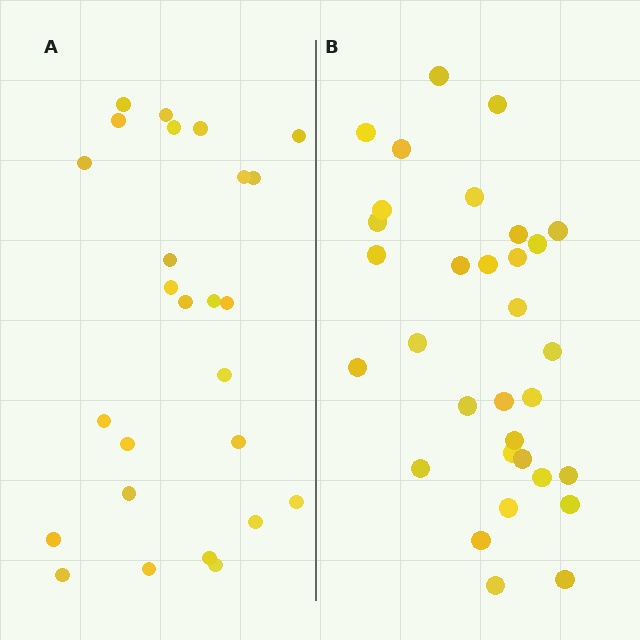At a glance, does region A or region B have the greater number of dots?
Region B (the right region) has more dots.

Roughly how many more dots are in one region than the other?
Region B has about 6 more dots than region A.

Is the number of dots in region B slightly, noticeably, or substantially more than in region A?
Region B has only slightly more — the two regions are fairly close. The ratio is roughly 1.2 to 1.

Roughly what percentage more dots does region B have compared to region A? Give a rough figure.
About 25% more.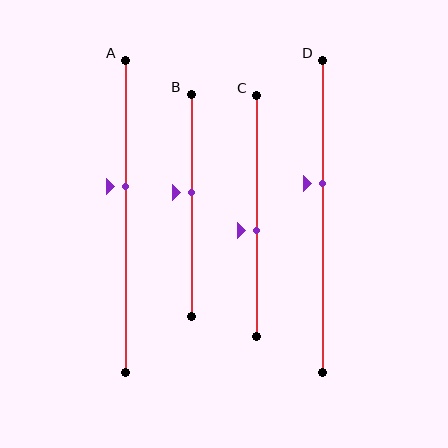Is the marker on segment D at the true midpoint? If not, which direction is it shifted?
No, the marker on segment D is shifted upward by about 10% of the segment length.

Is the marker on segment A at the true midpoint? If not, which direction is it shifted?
No, the marker on segment A is shifted upward by about 10% of the segment length.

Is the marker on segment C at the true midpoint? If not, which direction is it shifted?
No, the marker on segment C is shifted downward by about 6% of the segment length.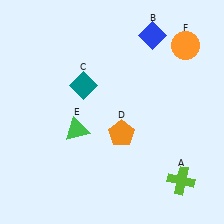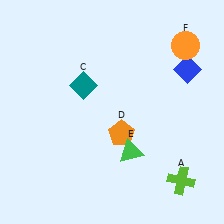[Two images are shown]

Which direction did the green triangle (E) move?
The green triangle (E) moved right.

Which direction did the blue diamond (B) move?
The blue diamond (B) moved right.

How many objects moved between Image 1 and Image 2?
2 objects moved between the two images.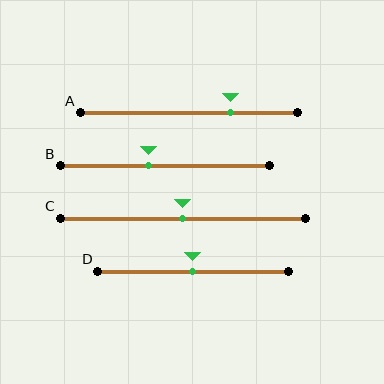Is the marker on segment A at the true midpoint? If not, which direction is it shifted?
No, the marker on segment A is shifted to the right by about 19% of the segment length.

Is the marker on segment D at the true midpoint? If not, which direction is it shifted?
Yes, the marker on segment D is at the true midpoint.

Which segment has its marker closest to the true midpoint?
Segment C has its marker closest to the true midpoint.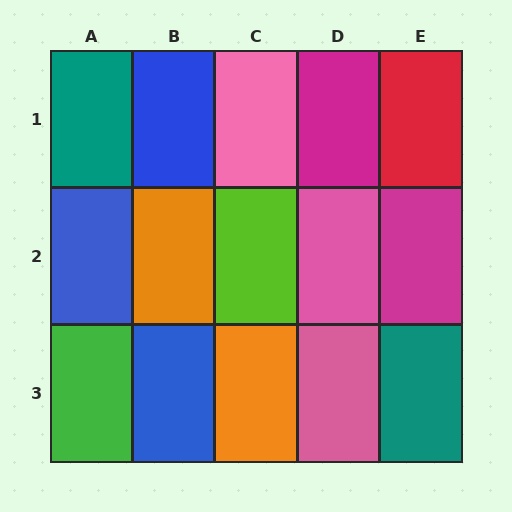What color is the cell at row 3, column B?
Blue.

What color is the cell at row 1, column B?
Blue.